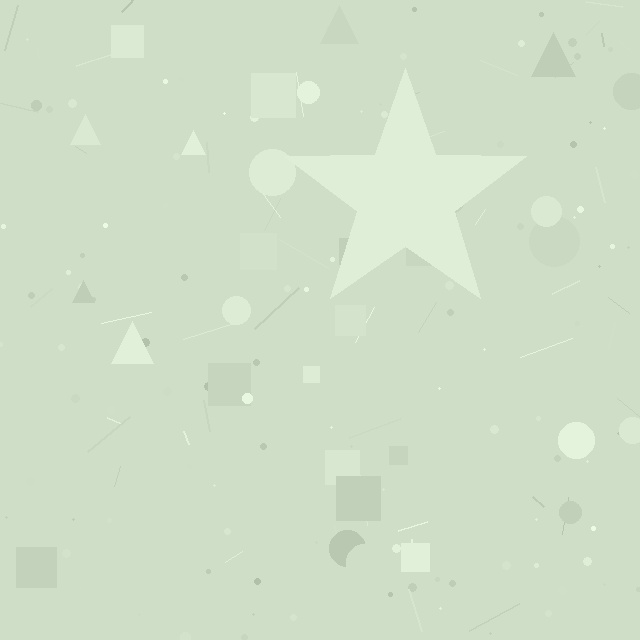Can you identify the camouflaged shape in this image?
The camouflaged shape is a star.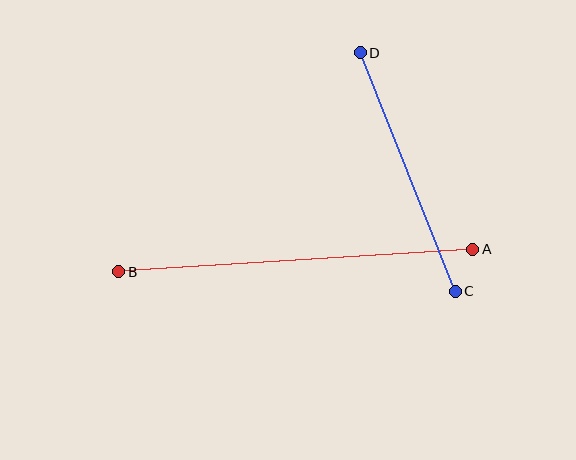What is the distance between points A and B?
The distance is approximately 355 pixels.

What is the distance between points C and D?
The distance is approximately 257 pixels.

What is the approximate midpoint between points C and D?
The midpoint is at approximately (408, 172) pixels.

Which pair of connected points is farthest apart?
Points A and B are farthest apart.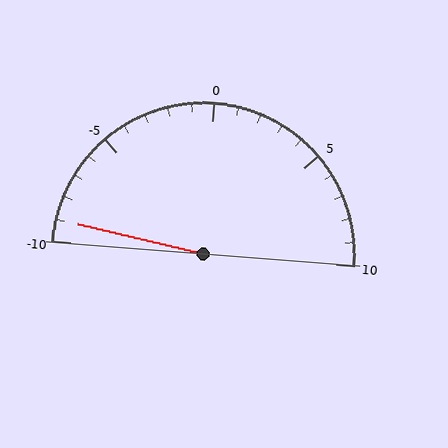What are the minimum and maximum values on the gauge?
The gauge ranges from -10 to 10.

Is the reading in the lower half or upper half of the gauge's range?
The reading is in the lower half of the range (-10 to 10).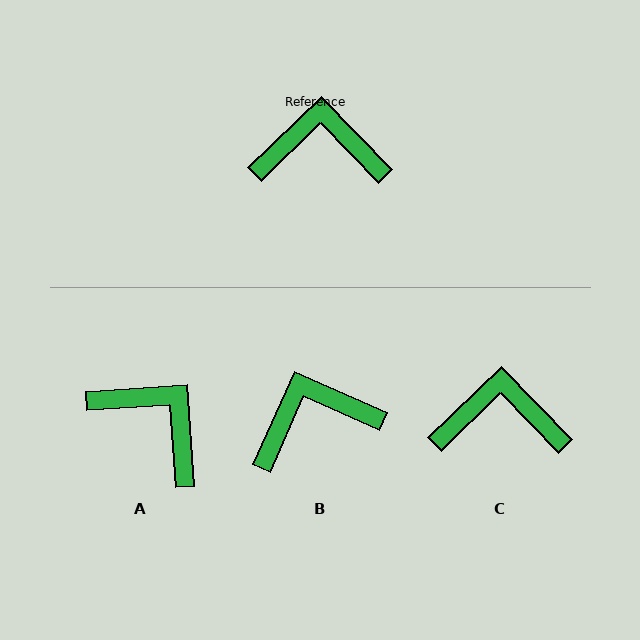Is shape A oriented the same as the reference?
No, it is off by about 40 degrees.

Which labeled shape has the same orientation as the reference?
C.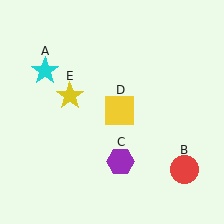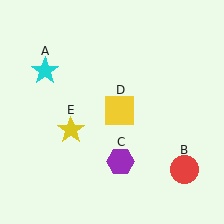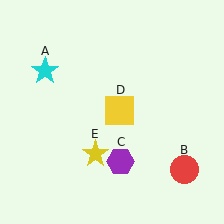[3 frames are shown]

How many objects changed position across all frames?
1 object changed position: yellow star (object E).